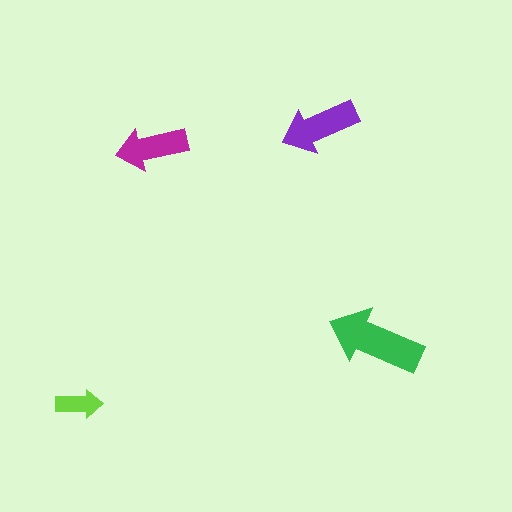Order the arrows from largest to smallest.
the green one, the purple one, the magenta one, the lime one.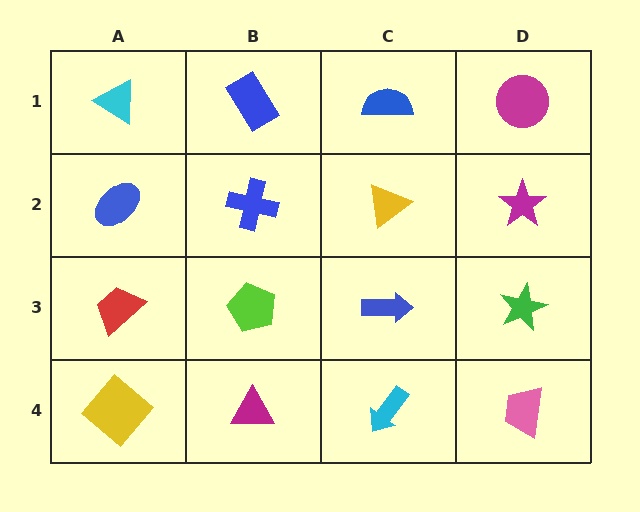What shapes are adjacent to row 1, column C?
A yellow triangle (row 2, column C), a blue rectangle (row 1, column B), a magenta circle (row 1, column D).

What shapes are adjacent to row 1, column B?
A blue cross (row 2, column B), a cyan triangle (row 1, column A), a blue semicircle (row 1, column C).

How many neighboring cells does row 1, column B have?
3.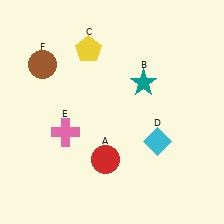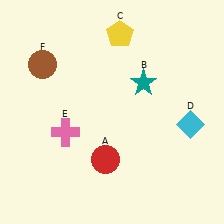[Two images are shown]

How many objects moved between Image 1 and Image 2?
2 objects moved between the two images.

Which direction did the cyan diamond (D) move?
The cyan diamond (D) moved right.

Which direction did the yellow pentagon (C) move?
The yellow pentagon (C) moved right.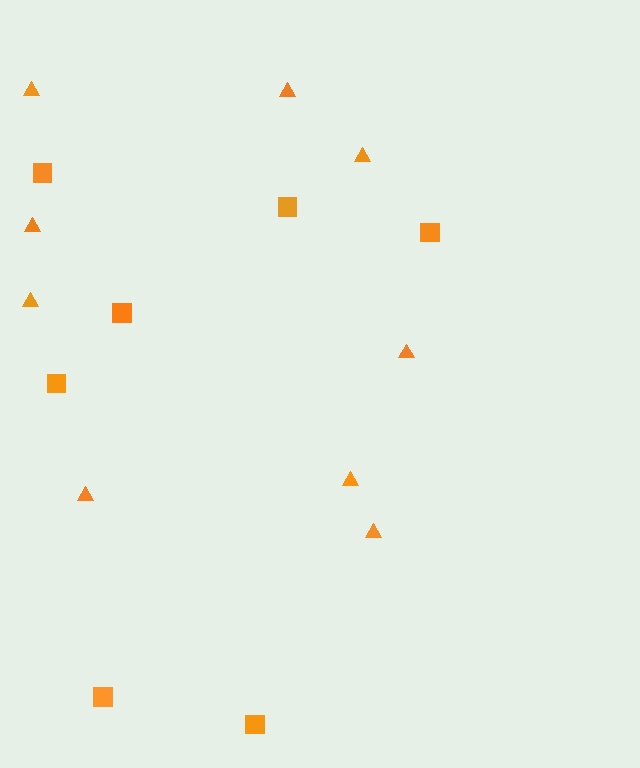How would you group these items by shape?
There are 2 groups: one group of triangles (9) and one group of squares (7).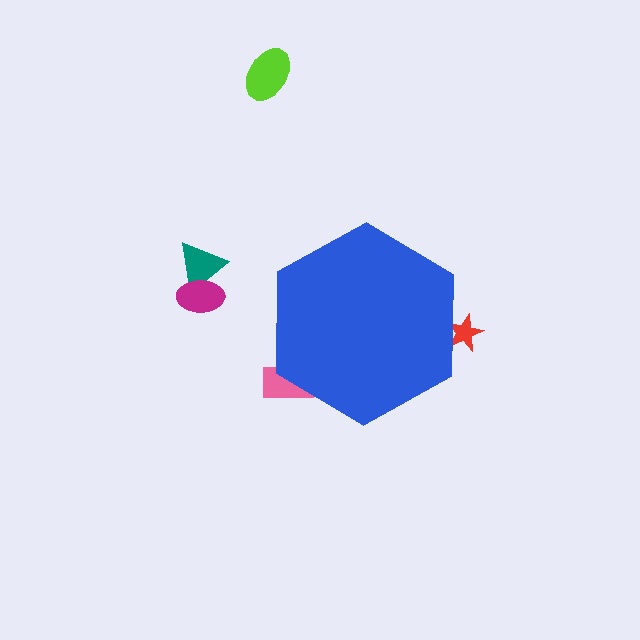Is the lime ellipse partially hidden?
No, the lime ellipse is fully visible.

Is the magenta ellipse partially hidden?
No, the magenta ellipse is fully visible.